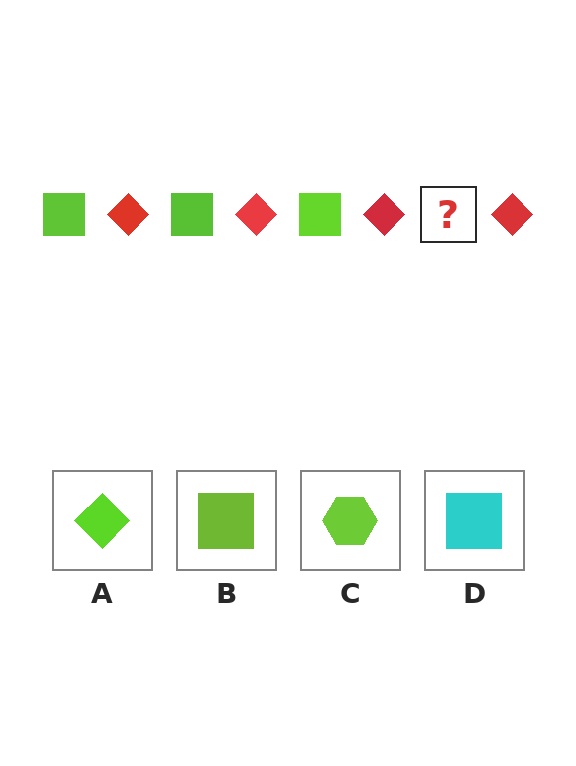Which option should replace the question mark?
Option B.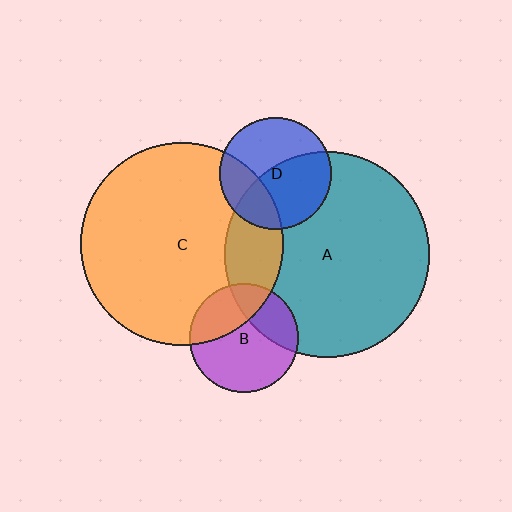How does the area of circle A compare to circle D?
Approximately 3.4 times.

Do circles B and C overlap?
Yes.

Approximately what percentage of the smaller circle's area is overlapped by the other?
Approximately 30%.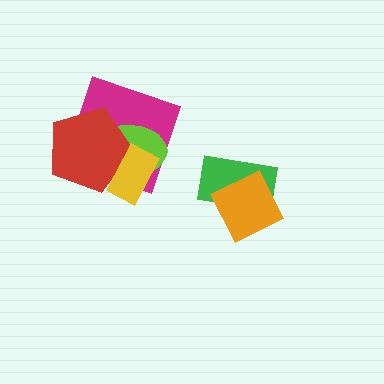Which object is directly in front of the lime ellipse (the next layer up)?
The red pentagon is directly in front of the lime ellipse.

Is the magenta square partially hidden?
Yes, it is partially covered by another shape.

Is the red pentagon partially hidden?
Yes, it is partially covered by another shape.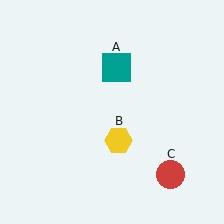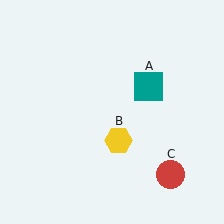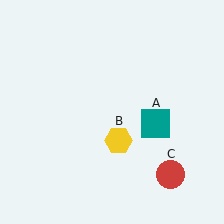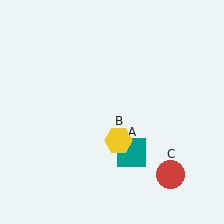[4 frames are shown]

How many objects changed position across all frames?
1 object changed position: teal square (object A).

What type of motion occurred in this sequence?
The teal square (object A) rotated clockwise around the center of the scene.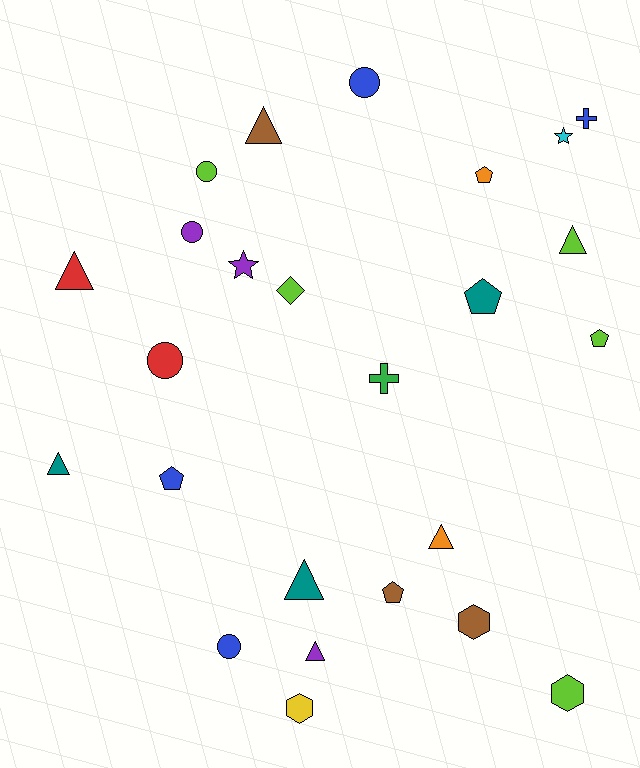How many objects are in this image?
There are 25 objects.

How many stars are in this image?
There are 2 stars.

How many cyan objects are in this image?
There is 1 cyan object.